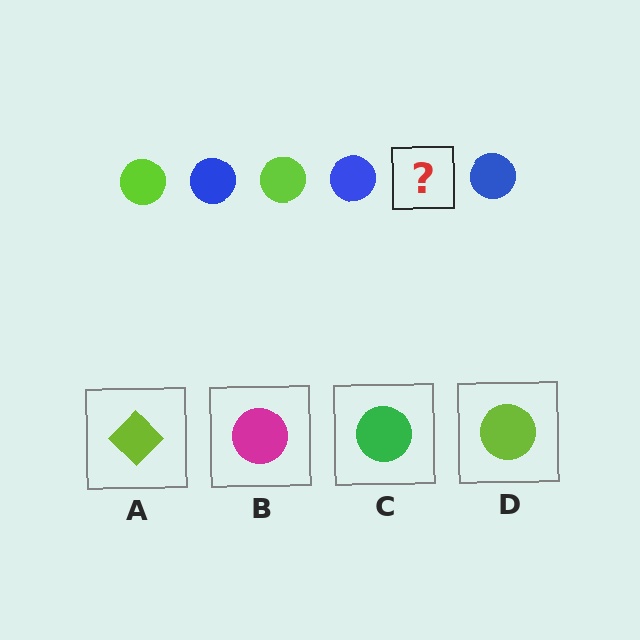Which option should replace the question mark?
Option D.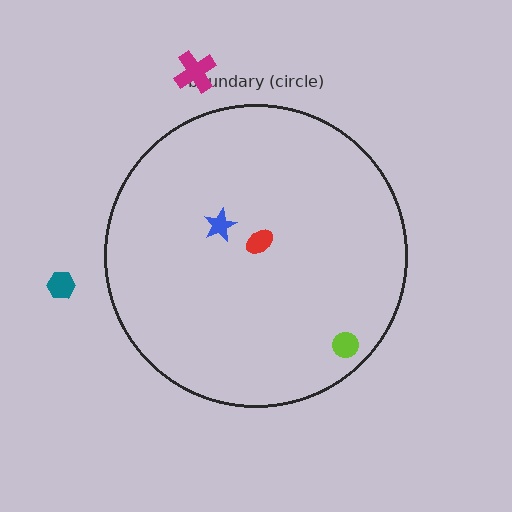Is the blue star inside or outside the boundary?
Inside.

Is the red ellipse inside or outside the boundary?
Inside.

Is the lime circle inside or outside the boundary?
Inside.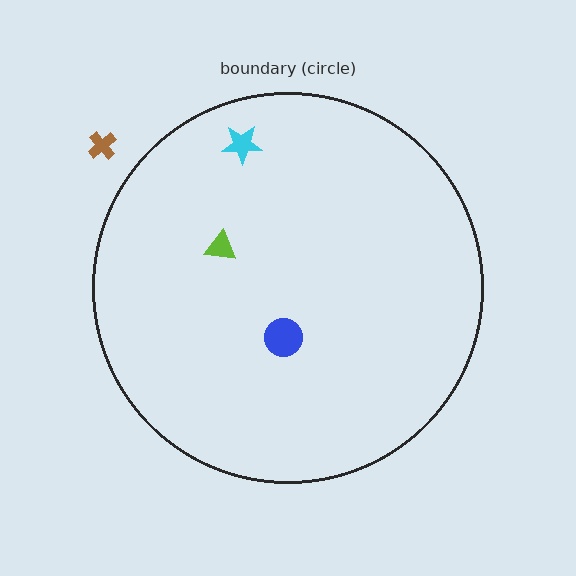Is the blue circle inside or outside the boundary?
Inside.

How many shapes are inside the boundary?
3 inside, 1 outside.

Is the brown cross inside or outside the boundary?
Outside.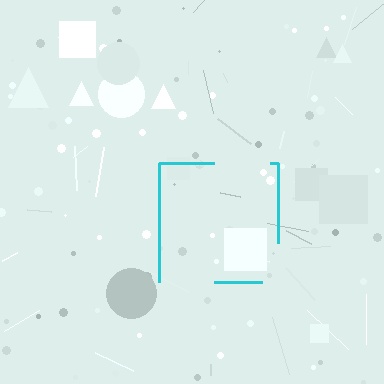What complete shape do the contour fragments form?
The contour fragments form a square.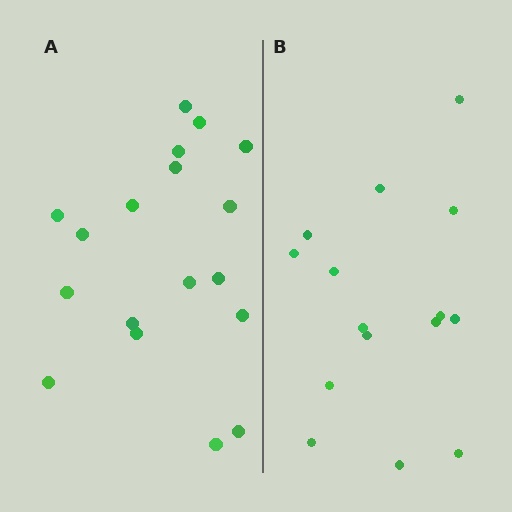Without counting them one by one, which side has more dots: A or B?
Region A (the left region) has more dots.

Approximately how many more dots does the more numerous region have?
Region A has just a few more — roughly 2 or 3 more dots than region B.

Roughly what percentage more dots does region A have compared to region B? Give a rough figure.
About 20% more.